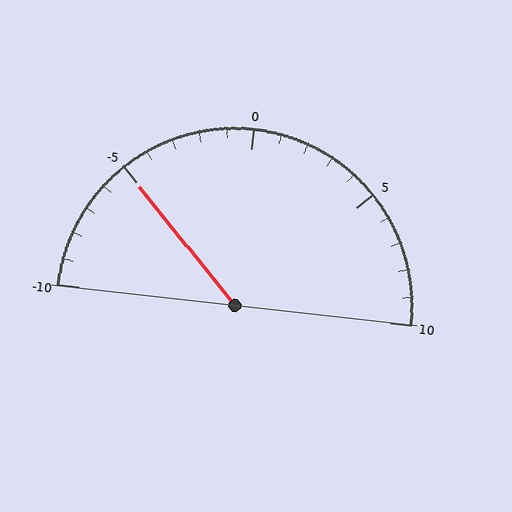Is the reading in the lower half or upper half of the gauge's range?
The reading is in the lower half of the range (-10 to 10).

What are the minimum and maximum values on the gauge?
The gauge ranges from -10 to 10.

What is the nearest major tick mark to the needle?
The nearest major tick mark is -5.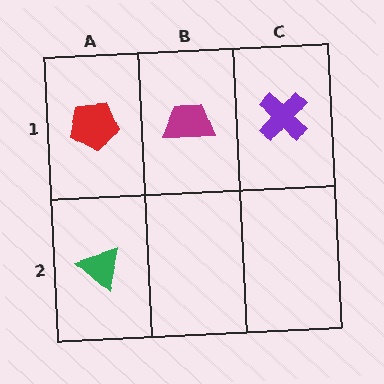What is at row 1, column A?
A red pentagon.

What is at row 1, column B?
A magenta trapezoid.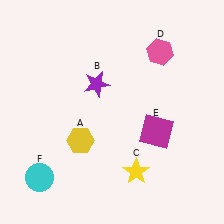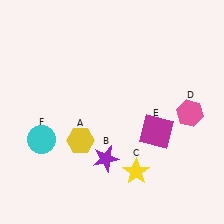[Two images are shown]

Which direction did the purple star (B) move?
The purple star (B) moved down.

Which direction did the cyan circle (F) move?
The cyan circle (F) moved up.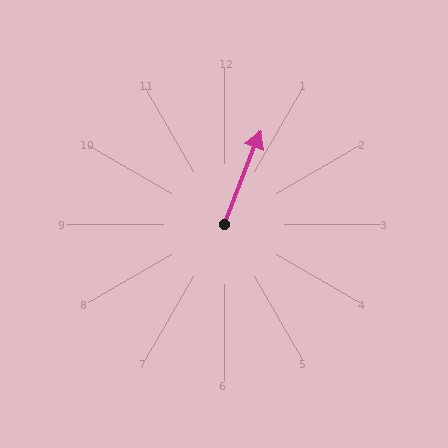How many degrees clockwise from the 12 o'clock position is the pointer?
Approximately 21 degrees.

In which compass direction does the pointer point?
North.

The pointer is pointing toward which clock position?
Roughly 1 o'clock.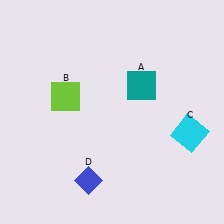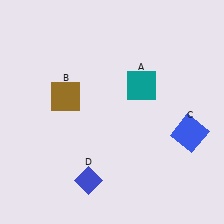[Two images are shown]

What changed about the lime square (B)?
In Image 1, B is lime. In Image 2, it changed to brown.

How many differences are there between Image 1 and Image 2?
There are 2 differences between the two images.